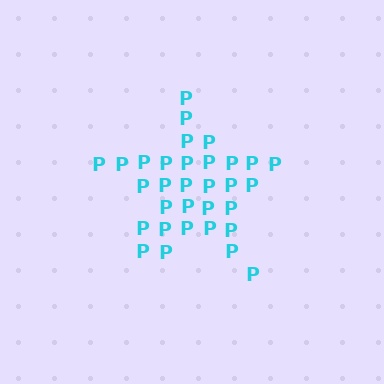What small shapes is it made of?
It is made of small letter P's.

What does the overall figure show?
The overall figure shows a star.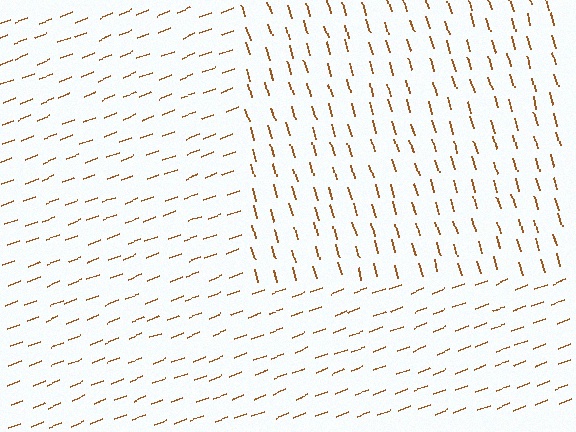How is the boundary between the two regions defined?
The boundary is defined purely by a change in line orientation (approximately 85 degrees difference). All lines are the same color and thickness.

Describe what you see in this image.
The image is filled with small brown line segments. A rectangle region in the image has lines oriented differently from the surrounding lines, creating a visible texture boundary.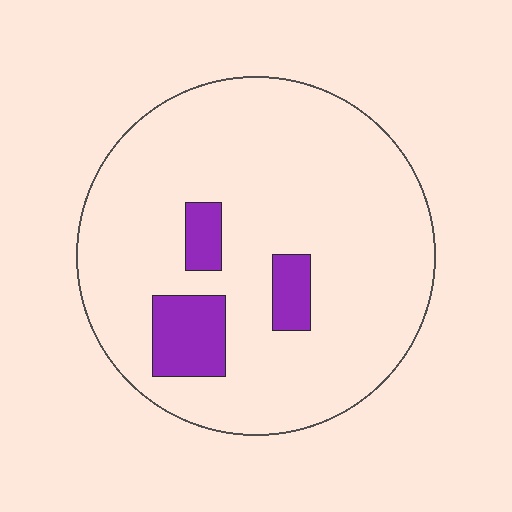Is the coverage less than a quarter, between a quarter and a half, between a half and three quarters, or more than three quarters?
Less than a quarter.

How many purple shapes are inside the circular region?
3.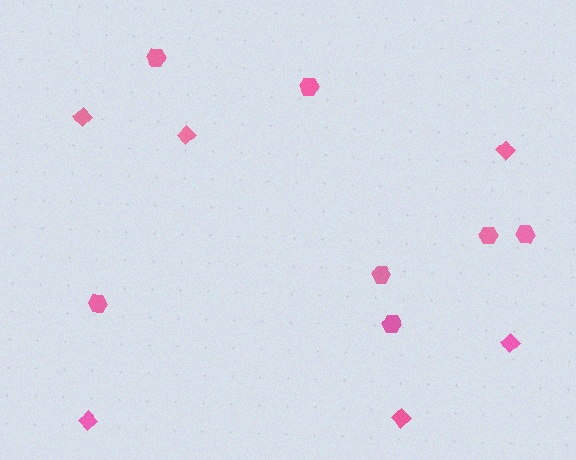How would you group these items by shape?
There are 2 groups: one group of diamonds (6) and one group of hexagons (7).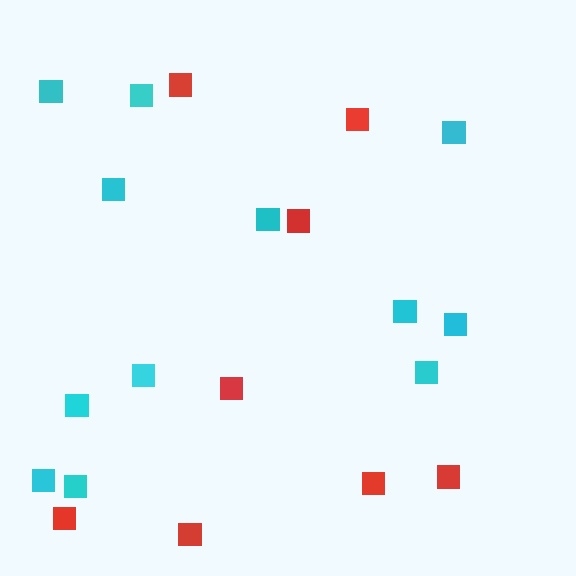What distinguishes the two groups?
There are 2 groups: one group of cyan squares (12) and one group of red squares (8).